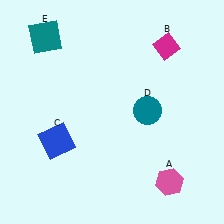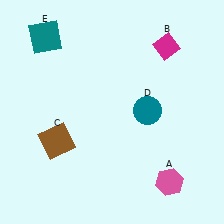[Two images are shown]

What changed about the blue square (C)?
In Image 1, C is blue. In Image 2, it changed to brown.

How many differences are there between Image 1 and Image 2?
There is 1 difference between the two images.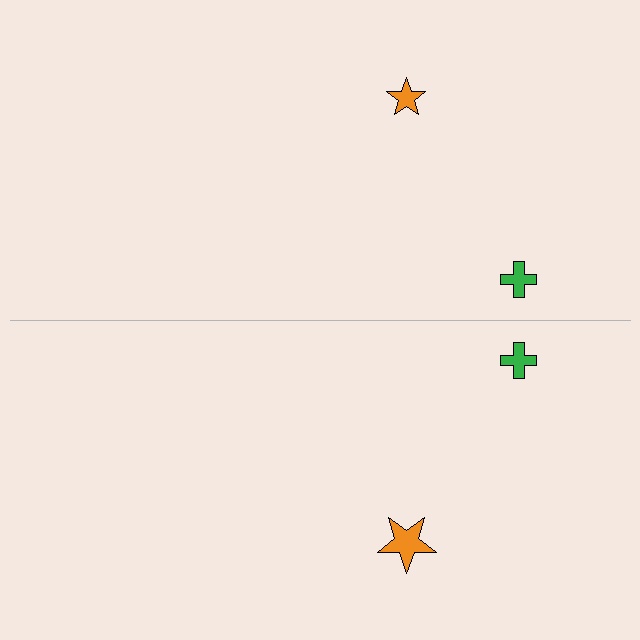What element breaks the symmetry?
The orange star on the bottom side has a different size than its mirror counterpart.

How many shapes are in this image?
There are 4 shapes in this image.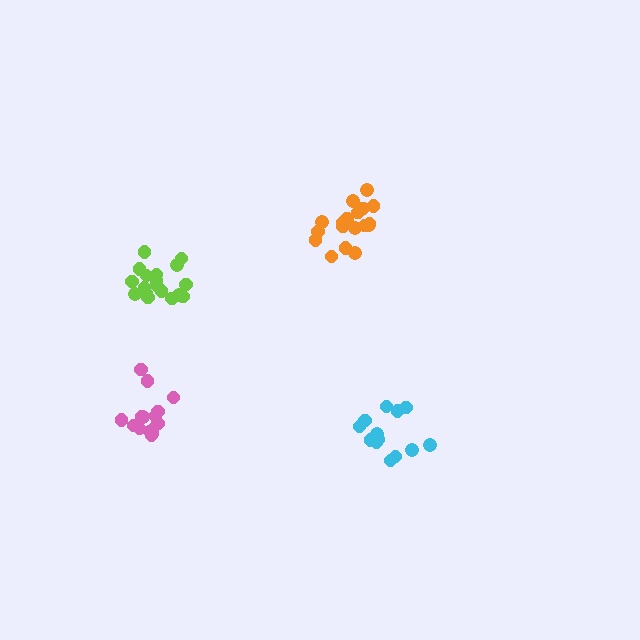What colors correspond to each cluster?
The clusters are colored: lime, cyan, orange, pink.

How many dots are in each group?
Group 1: 18 dots, Group 2: 13 dots, Group 3: 18 dots, Group 4: 15 dots (64 total).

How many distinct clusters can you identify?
There are 4 distinct clusters.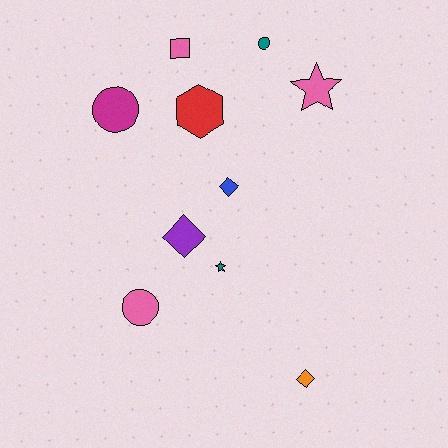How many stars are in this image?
There are 2 stars.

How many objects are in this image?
There are 10 objects.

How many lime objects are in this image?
There are no lime objects.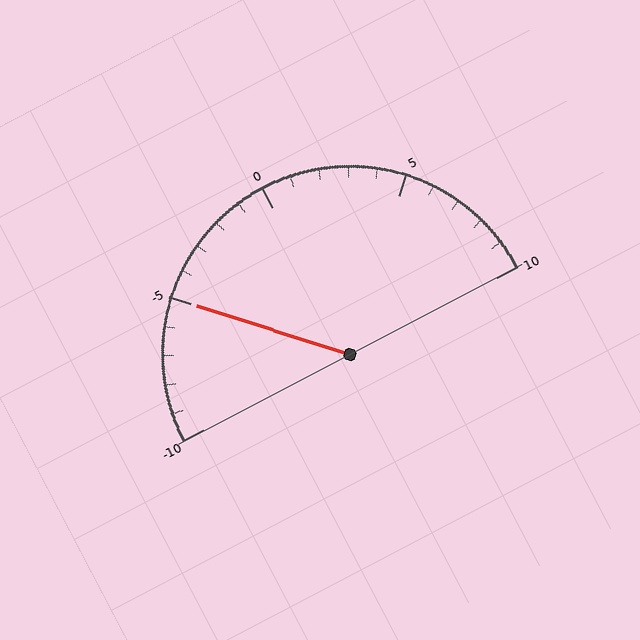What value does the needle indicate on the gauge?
The needle indicates approximately -5.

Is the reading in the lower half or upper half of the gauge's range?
The reading is in the lower half of the range (-10 to 10).